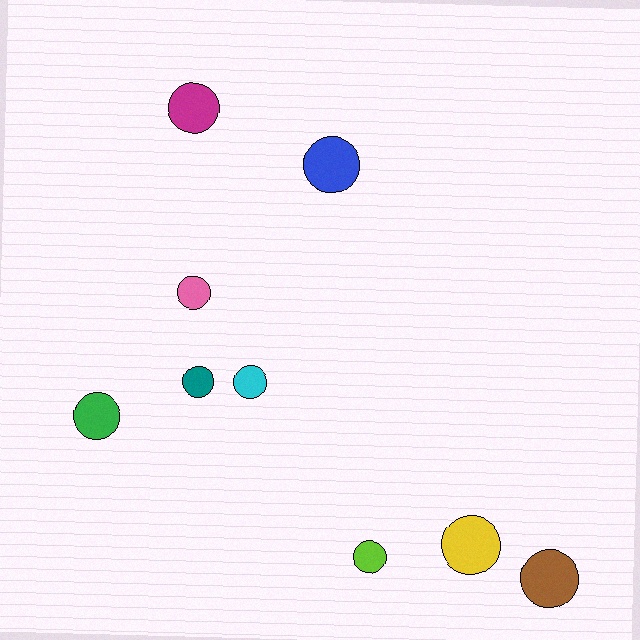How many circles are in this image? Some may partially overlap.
There are 9 circles.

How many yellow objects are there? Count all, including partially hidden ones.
There is 1 yellow object.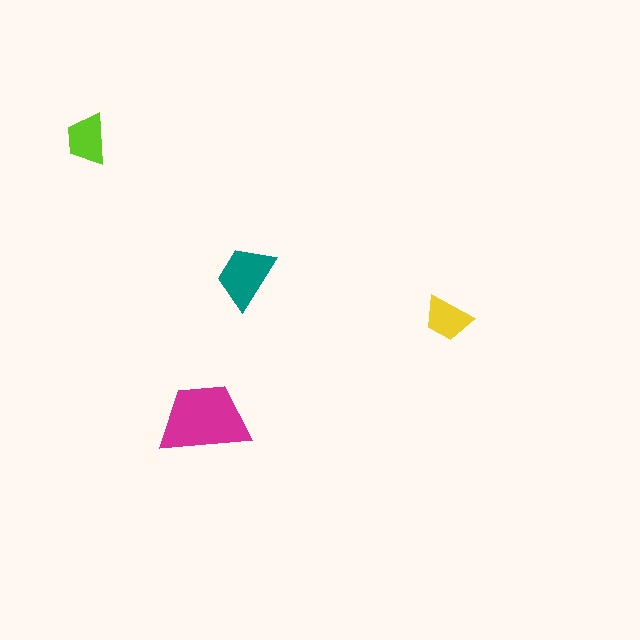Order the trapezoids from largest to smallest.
the magenta one, the teal one, the lime one, the yellow one.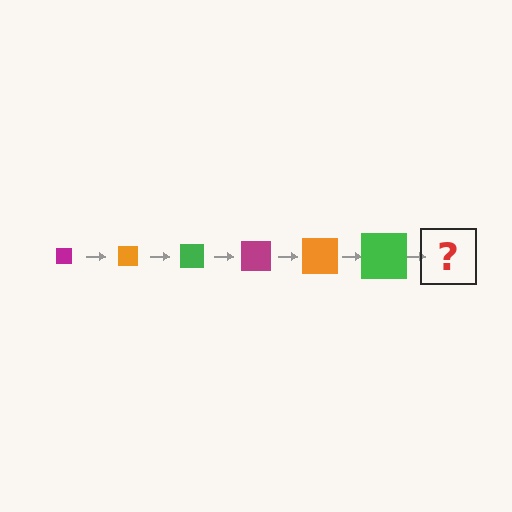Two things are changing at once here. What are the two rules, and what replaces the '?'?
The two rules are that the square grows larger each step and the color cycles through magenta, orange, and green. The '?' should be a magenta square, larger than the previous one.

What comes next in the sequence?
The next element should be a magenta square, larger than the previous one.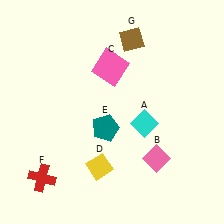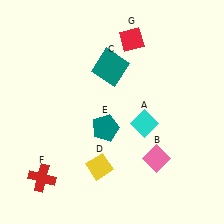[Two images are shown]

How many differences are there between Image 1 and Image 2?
There are 2 differences between the two images.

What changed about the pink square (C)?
In Image 1, C is pink. In Image 2, it changed to teal.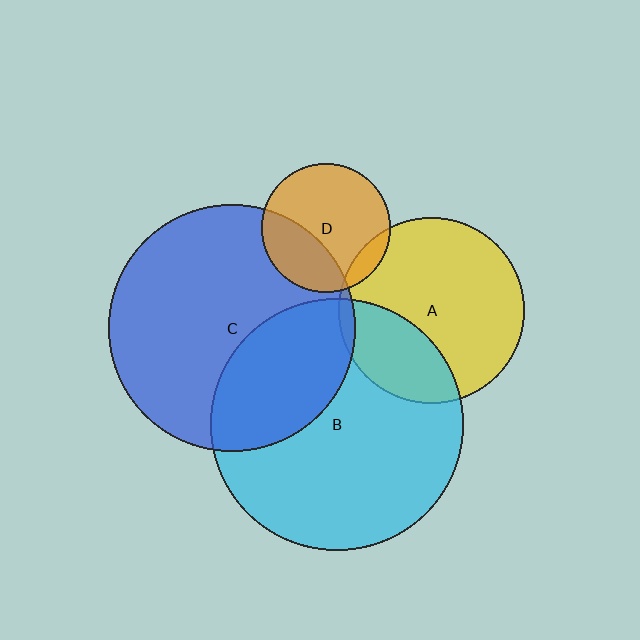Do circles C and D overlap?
Yes.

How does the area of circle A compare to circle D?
Approximately 2.1 times.